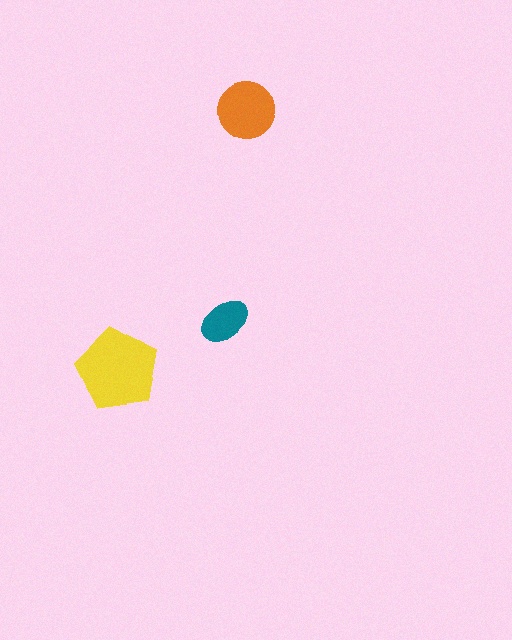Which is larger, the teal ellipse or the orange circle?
The orange circle.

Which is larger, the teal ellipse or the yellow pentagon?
The yellow pentagon.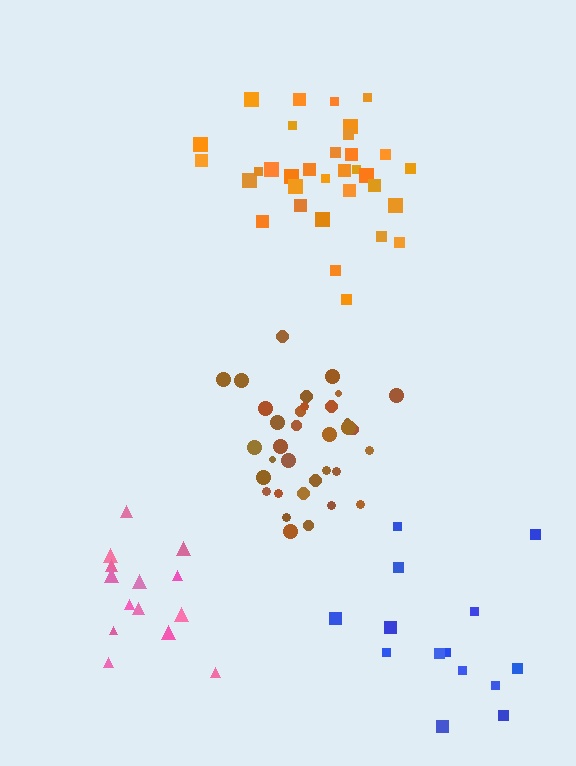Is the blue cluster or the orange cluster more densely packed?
Orange.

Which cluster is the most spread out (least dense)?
Blue.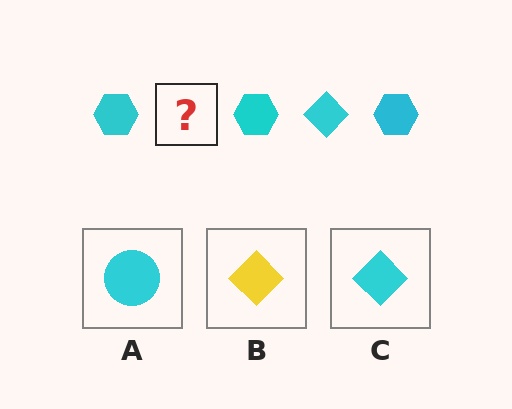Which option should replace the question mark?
Option C.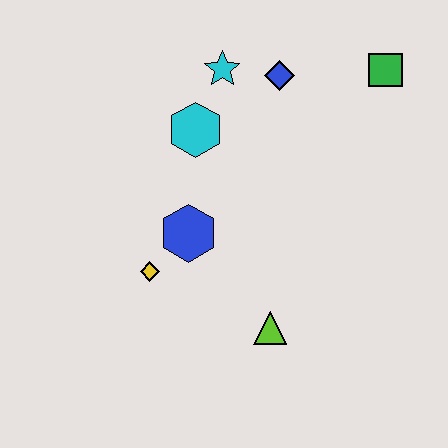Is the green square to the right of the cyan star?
Yes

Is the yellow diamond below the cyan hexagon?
Yes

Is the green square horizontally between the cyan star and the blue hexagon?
No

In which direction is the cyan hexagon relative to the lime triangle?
The cyan hexagon is above the lime triangle.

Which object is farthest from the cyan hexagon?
The lime triangle is farthest from the cyan hexagon.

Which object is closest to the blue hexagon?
The yellow diamond is closest to the blue hexagon.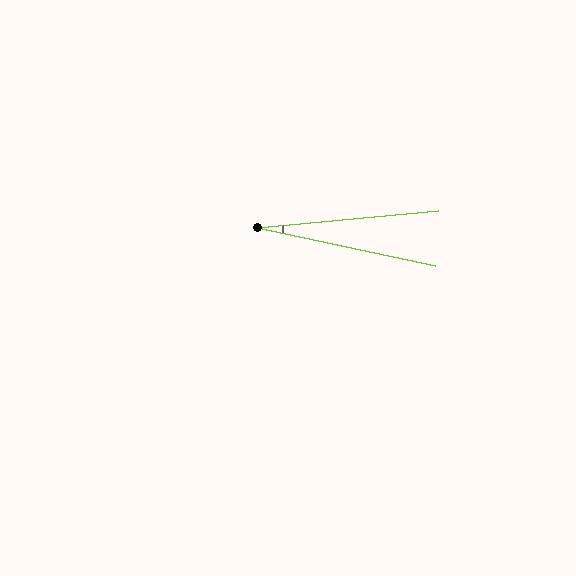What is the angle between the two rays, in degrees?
Approximately 18 degrees.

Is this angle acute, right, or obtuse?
It is acute.